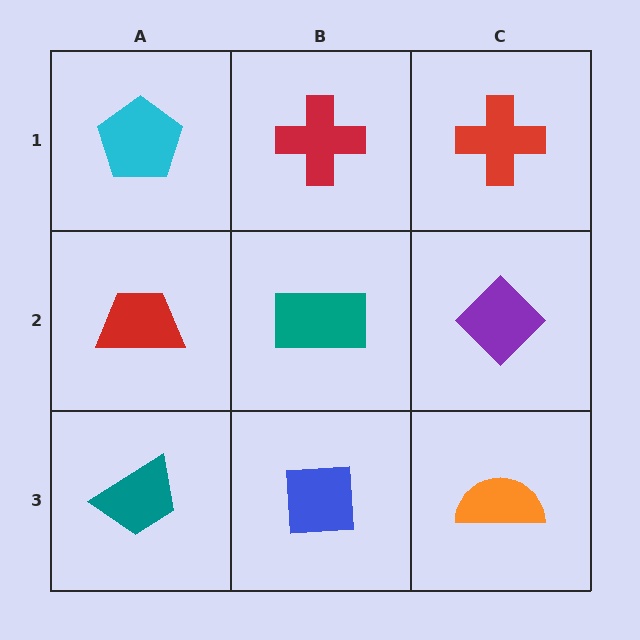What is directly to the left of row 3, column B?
A teal trapezoid.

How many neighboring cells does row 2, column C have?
3.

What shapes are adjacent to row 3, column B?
A teal rectangle (row 2, column B), a teal trapezoid (row 3, column A), an orange semicircle (row 3, column C).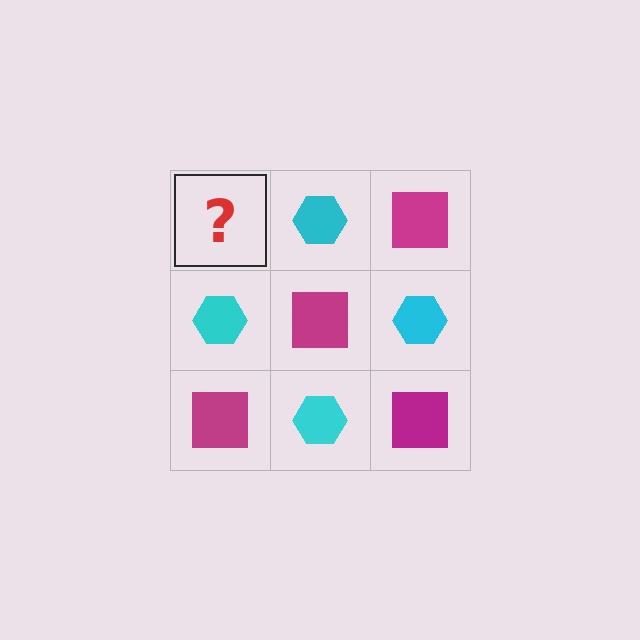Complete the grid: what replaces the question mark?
The question mark should be replaced with a magenta square.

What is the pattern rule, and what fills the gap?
The rule is that it alternates magenta square and cyan hexagon in a checkerboard pattern. The gap should be filled with a magenta square.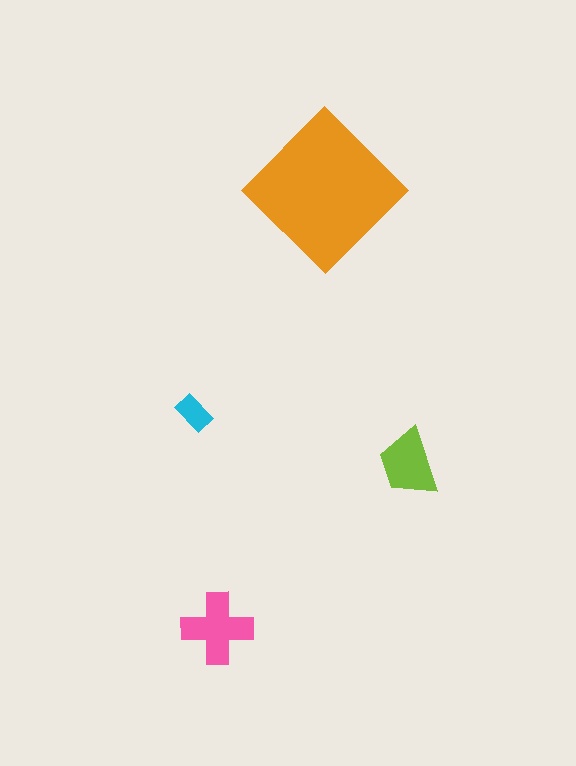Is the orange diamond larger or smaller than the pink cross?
Larger.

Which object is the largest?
The orange diamond.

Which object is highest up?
The orange diamond is topmost.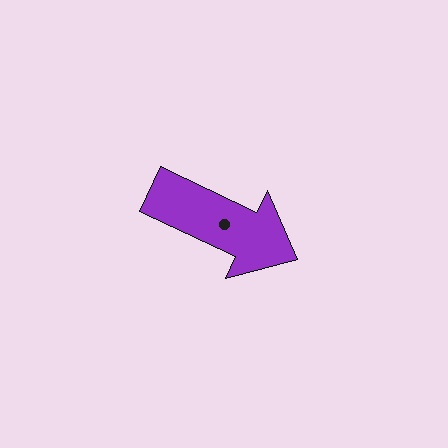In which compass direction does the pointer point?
Southeast.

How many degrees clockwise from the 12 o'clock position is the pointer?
Approximately 115 degrees.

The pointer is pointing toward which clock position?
Roughly 4 o'clock.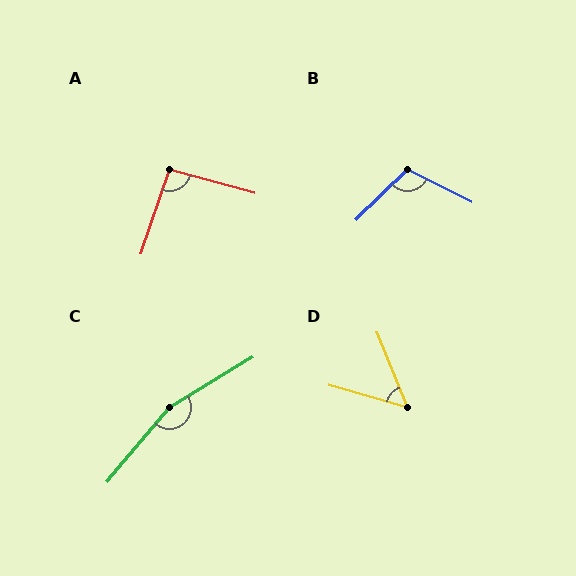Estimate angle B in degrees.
Approximately 108 degrees.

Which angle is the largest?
C, at approximately 161 degrees.